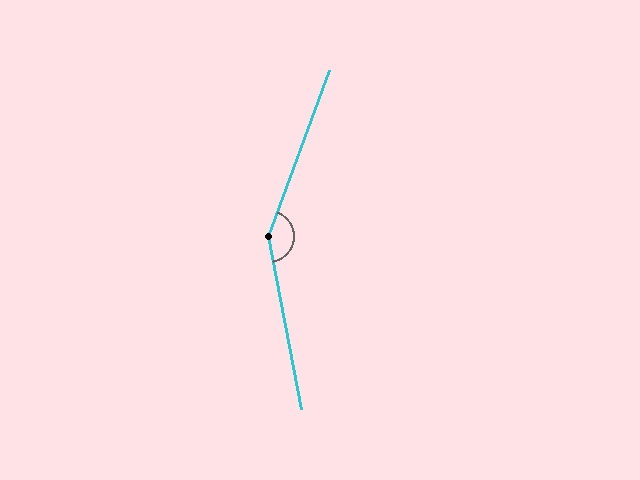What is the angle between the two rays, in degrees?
Approximately 149 degrees.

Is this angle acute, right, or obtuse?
It is obtuse.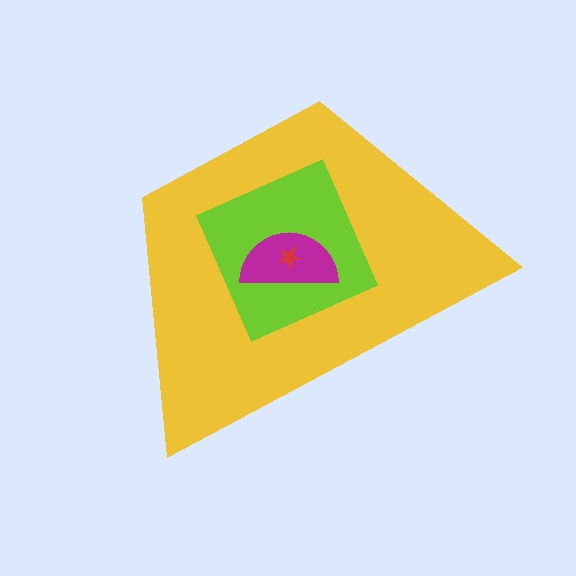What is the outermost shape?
The yellow trapezoid.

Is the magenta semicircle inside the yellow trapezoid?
Yes.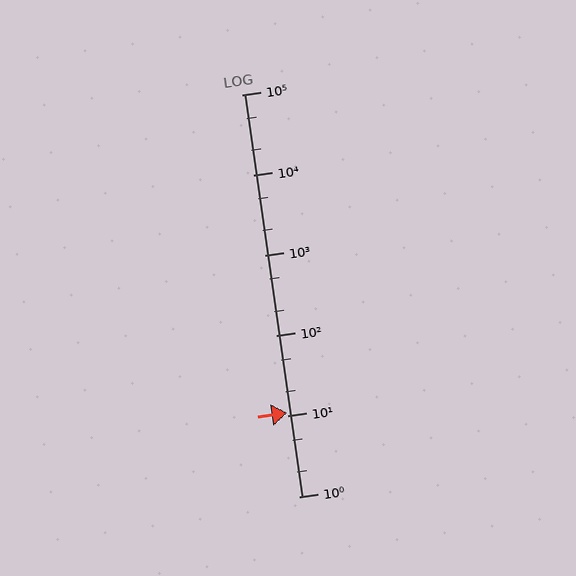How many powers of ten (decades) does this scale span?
The scale spans 5 decades, from 1 to 100000.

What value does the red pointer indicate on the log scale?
The pointer indicates approximately 11.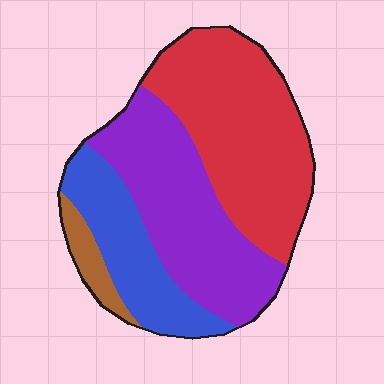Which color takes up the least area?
Brown, at roughly 5%.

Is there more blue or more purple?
Purple.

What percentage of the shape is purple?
Purple covers roughly 35% of the shape.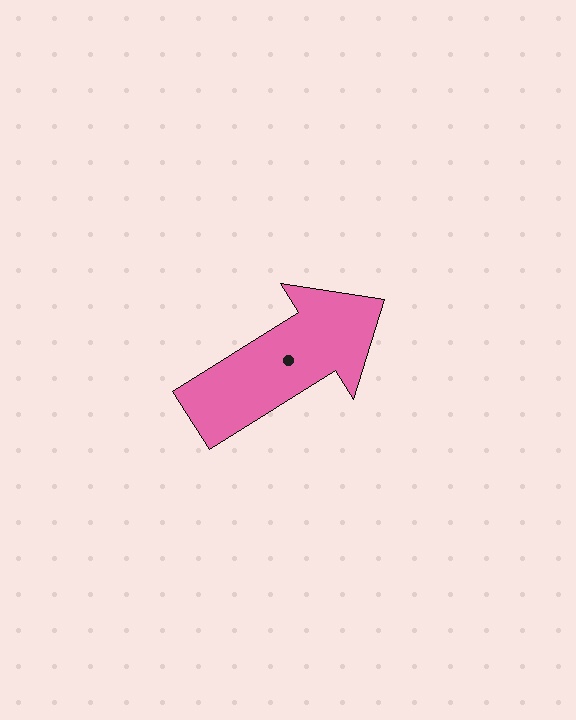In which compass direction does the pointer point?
Northeast.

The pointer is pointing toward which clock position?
Roughly 2 o'clock.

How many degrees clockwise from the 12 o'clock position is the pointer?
Approximately 58 degrees.